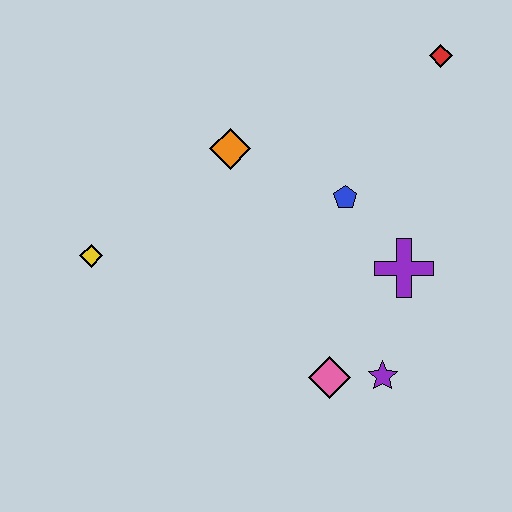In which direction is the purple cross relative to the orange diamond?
The purple cross is to the right of the orange diamond.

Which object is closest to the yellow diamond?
The orange diamond is closest to the yellow diamond.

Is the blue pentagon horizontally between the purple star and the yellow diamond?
Yes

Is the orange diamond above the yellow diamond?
Yes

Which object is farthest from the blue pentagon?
The yellow diamond is farthest from the blue pentagon.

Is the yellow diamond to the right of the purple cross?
No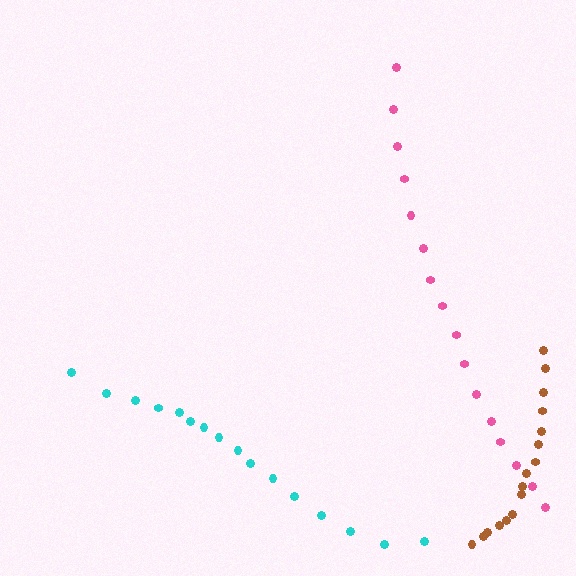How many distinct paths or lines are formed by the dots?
There are 3 distinct paths.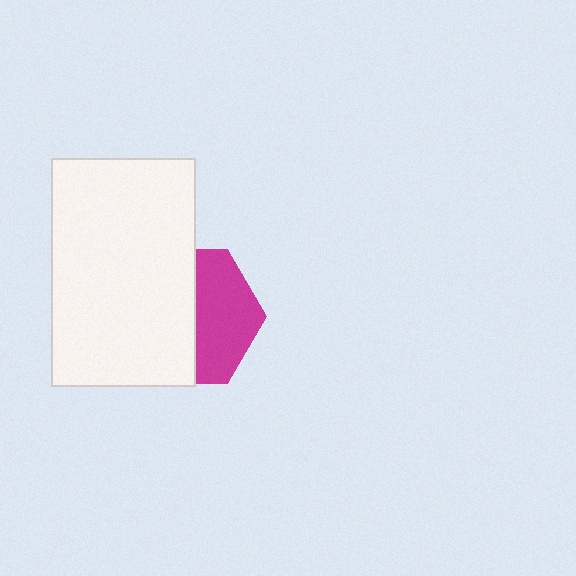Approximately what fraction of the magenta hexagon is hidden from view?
Roughly 56% of the magenta hexagon is hidden behind the white rectangle.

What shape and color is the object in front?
The object in front is a white rectangle.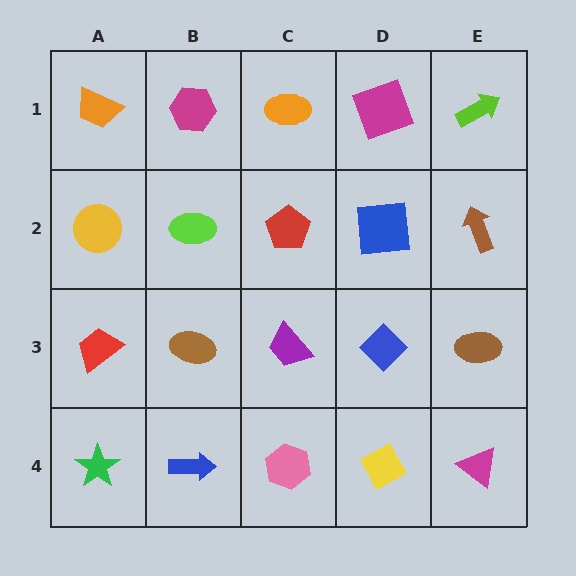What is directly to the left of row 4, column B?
A green star.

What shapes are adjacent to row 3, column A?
A yellow circle (row 2, column A), a green star (row 4, column A), a brown ellipse (row 3, column B).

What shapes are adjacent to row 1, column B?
A lime ellipse (row 2, column B), an orange trapezoid (row 1, column A), an orange ellipse (row 1, column C).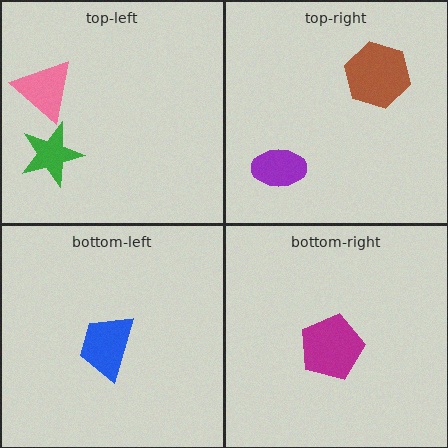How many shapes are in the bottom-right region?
1.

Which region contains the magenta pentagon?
The bottom-right region.